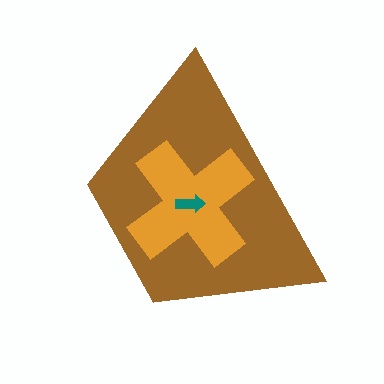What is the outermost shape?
The brown trapezoid.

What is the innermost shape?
The teal arrow.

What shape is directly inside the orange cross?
The teal arrow.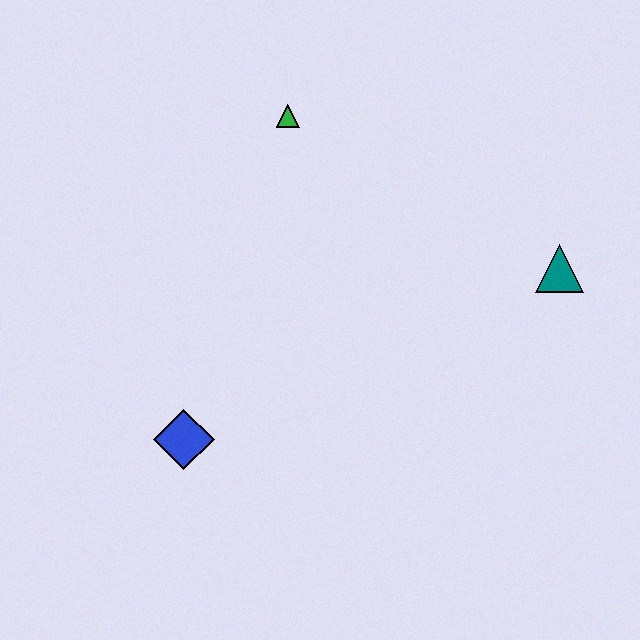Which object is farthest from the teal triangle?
The blue diamond is farthest from the teal triangle.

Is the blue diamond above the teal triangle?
No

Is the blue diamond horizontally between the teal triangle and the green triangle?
No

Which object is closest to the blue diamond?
The green triangle is closest to the blue diamond.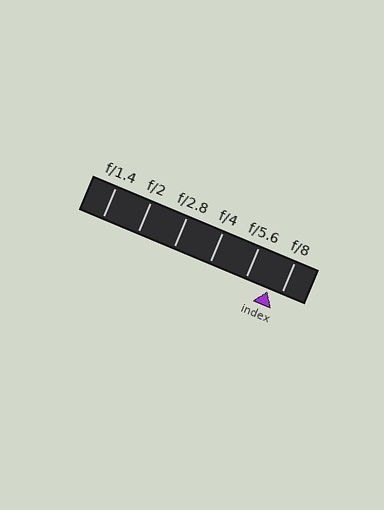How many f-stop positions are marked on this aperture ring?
There are 6 f-stop positions marked.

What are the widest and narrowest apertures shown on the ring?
The widest aperture shown is f/1.4 and the narrowest is f/8.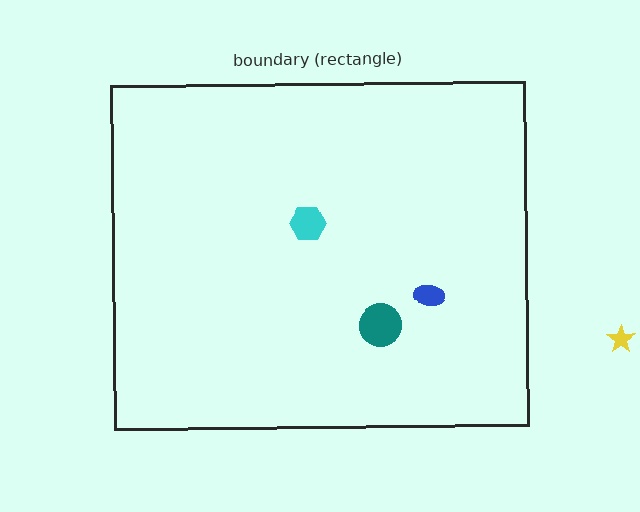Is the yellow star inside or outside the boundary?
Outside.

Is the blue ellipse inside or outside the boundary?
Inside.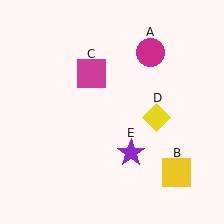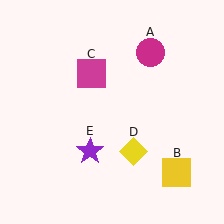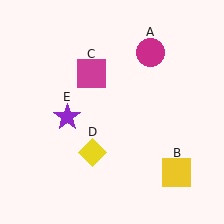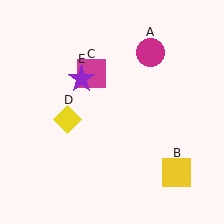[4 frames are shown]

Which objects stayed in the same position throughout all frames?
Magenta circle (object A) and yellow square (object B) and magenta square (object C) remained stationary.